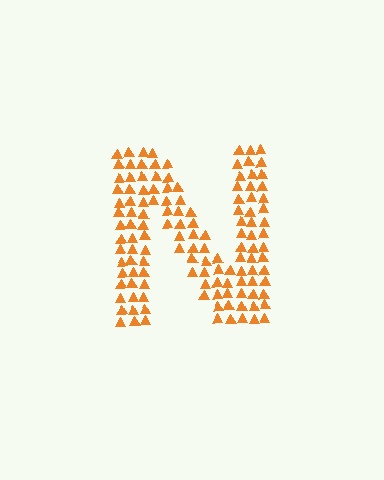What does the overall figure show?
The overall figure shows the letter N.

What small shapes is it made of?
It is made of small triangles.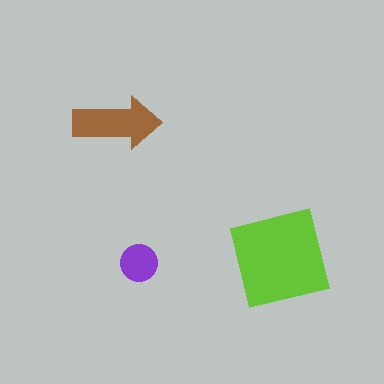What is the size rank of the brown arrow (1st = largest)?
2nd.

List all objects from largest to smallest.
The lime square, the brown arrow, the purple circle.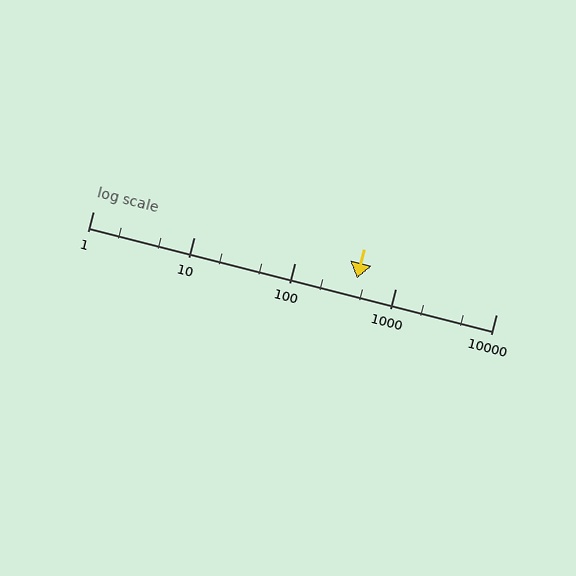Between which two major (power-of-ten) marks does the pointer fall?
The pointer is between 100 and 1000.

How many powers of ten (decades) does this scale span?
The scale spans 4 decades, from 1 to 10000.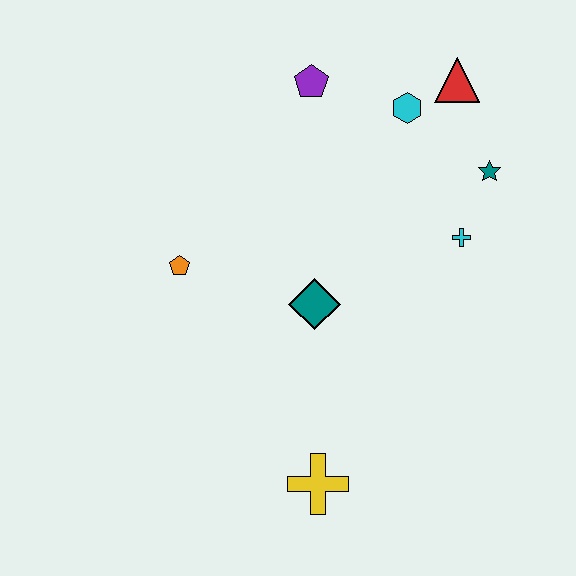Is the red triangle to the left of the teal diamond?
No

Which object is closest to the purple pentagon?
The cyan hexagon is closest to the purple pentagon.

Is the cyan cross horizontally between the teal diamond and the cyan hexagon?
No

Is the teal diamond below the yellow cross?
No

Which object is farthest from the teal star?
The yellow cross is farthest from the teal star.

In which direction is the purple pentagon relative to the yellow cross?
The purple pentagon is above the yellow cross.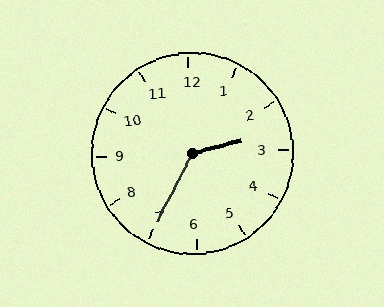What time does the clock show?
2:35.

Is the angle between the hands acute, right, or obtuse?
It is obtuse.